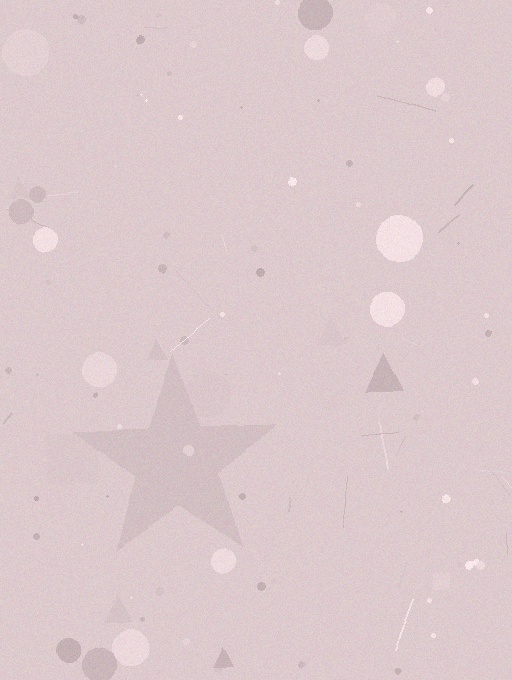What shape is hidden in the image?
A star is hidden in the image.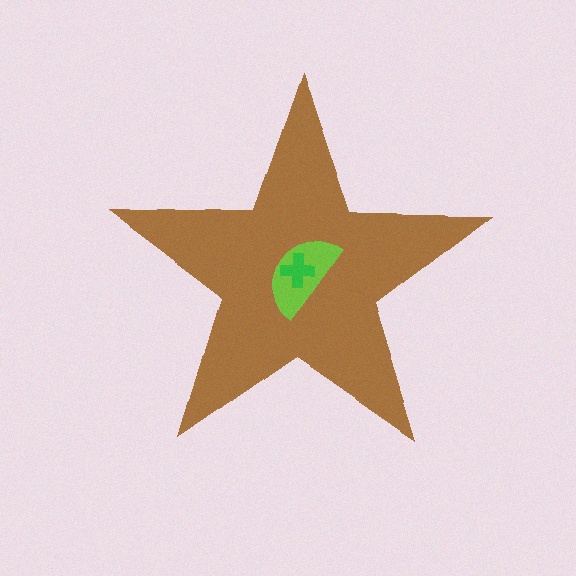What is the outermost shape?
The brown star.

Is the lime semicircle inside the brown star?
Yes.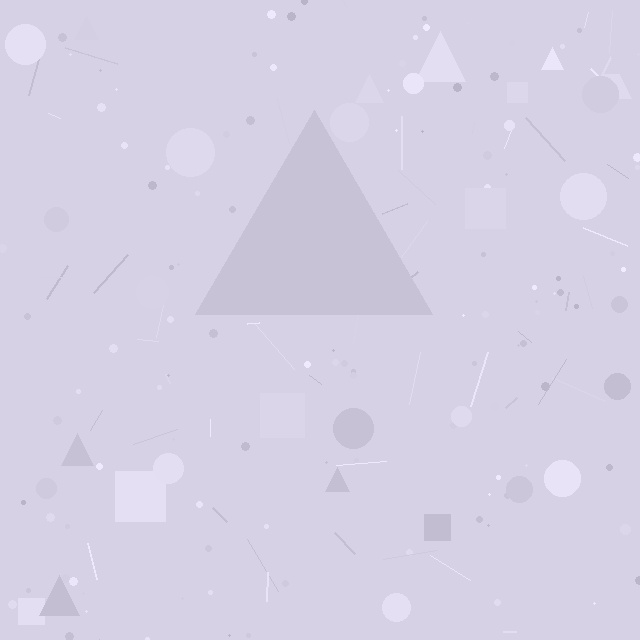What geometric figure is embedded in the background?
A triangle is embedded in the background.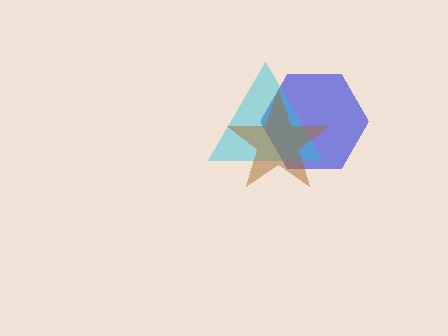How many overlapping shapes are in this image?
There are 3 overlapping shapes in the image.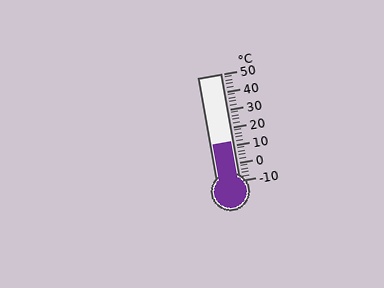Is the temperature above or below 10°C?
The temperature is above 10°C.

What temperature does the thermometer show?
The thermometer shows approximately 12°C.